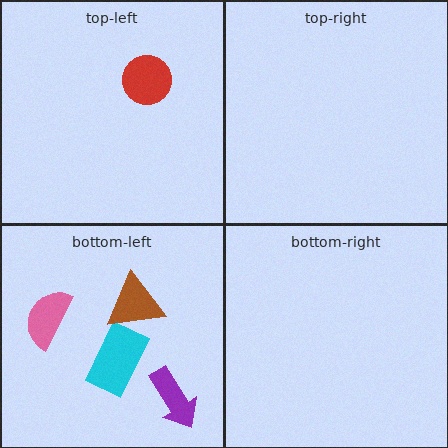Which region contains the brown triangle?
The bottom-left region.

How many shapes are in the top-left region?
1.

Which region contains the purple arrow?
The bottom-left region.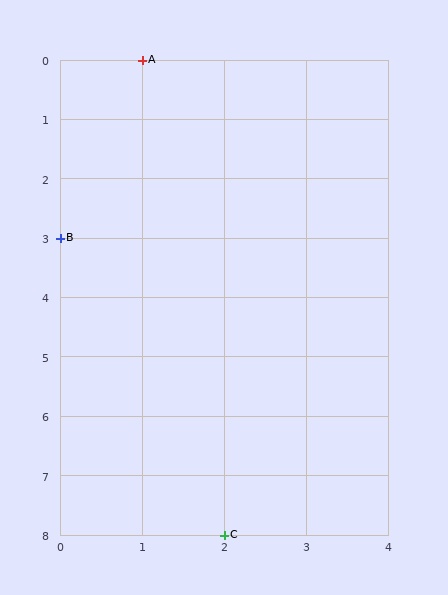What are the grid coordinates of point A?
Point A is at grid coordinates (1, 0).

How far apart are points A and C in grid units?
Points A and C are 1 column and 8 rows apart (about 8.1 grid units diagonally).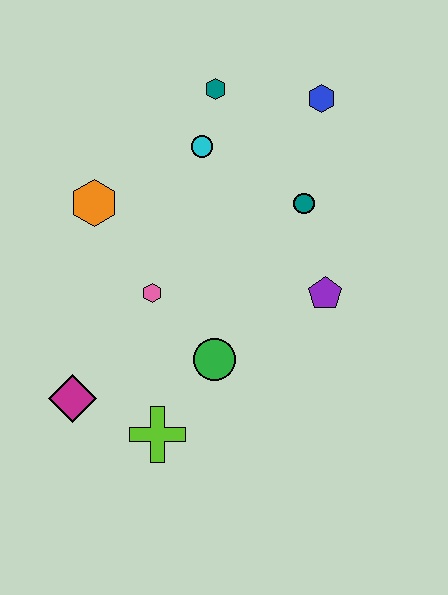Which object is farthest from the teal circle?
The magenta diamond is farthest from the teal circle.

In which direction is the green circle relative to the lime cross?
The green circle is above the lime cross.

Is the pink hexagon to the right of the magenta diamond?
Yes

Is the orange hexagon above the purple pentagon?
Yes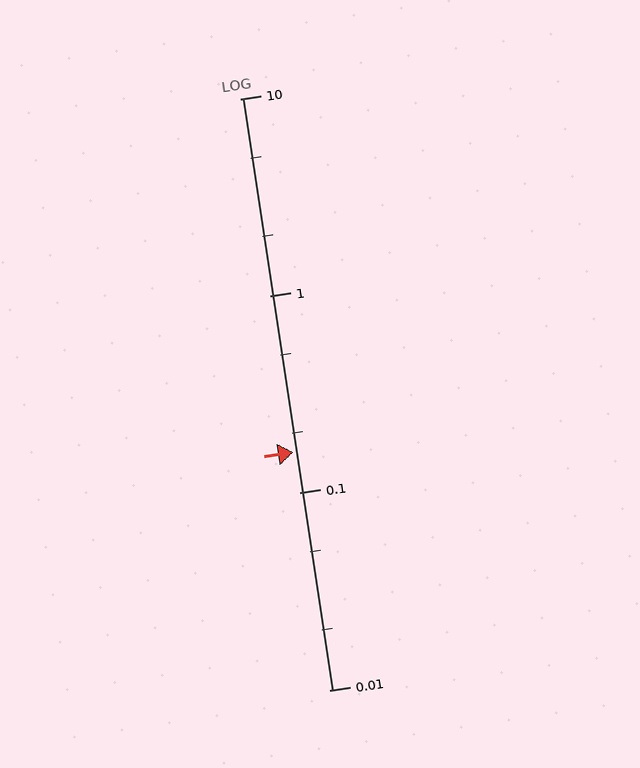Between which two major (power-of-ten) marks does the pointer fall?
The pointer is between 0.1 and 1.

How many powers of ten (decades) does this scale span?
The scale spans 3 decades, from 0.01 to 10.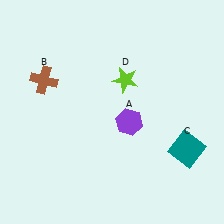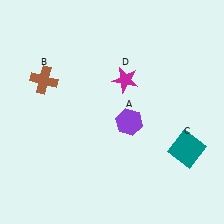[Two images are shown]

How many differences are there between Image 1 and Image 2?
There is 1 difference between the two images.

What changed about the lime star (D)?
In Image 1, D is lime. In Image 2, it changed to magenta.